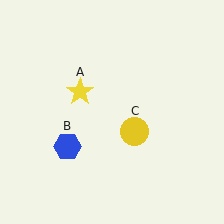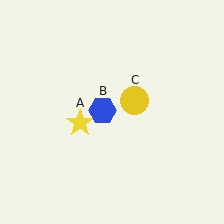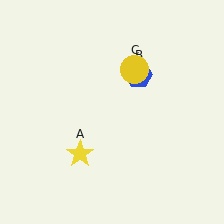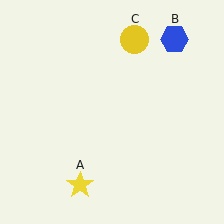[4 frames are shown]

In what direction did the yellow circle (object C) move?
The yellow circle (object C) moved up.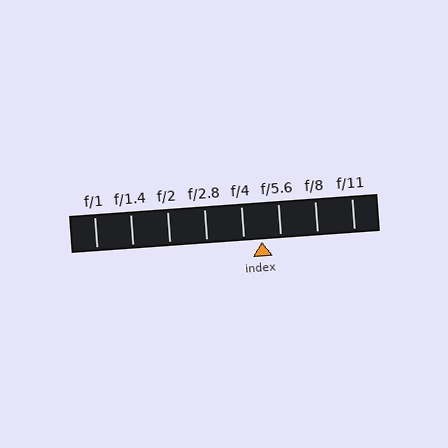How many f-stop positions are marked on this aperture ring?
There are 8 f-stop positions marked.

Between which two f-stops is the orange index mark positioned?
The index mark is between f/4 and f/5.6.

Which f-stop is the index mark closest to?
The index mark is closest to f/4.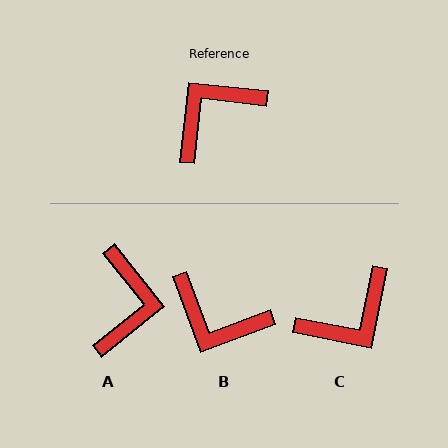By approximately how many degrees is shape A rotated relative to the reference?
Approximately 135 degrees clockwise.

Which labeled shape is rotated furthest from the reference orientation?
C, about 175 degrees away.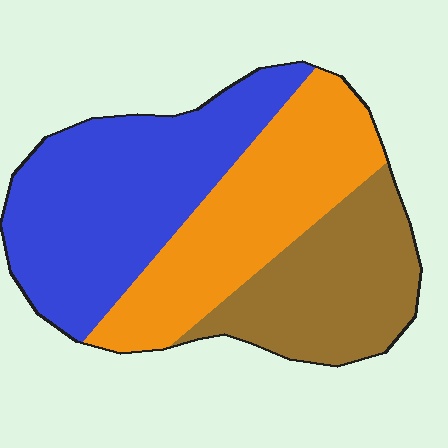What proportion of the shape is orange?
Orange takes up about one third (1/3) of the shape.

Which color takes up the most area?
Blue, at roughly 40%.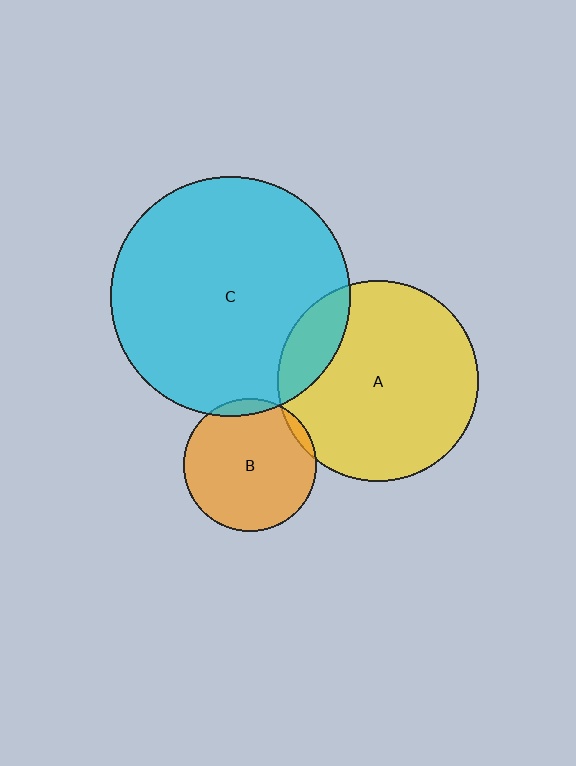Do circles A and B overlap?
Yes.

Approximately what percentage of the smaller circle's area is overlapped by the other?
Approximately 5%.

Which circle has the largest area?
Circle C (cyan).